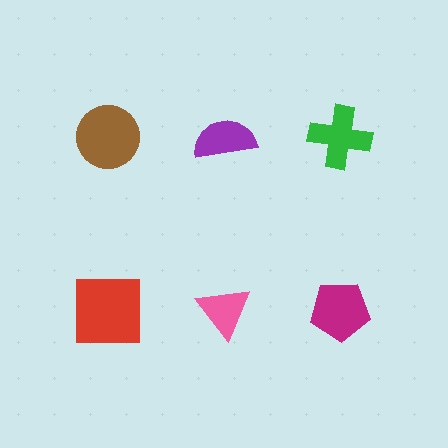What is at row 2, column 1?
A red square.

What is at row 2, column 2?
A pink triangle.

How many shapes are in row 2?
3 shapes.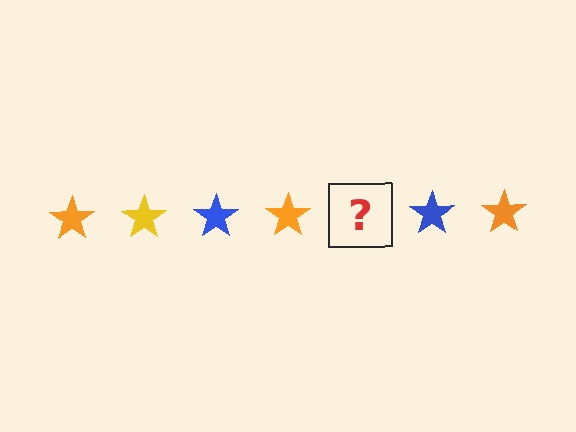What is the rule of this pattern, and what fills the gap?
The rule is that the pattern cycles through orange, yellow, blue stars. The gap should be filled with a yellow star.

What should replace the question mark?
The question mark should be replaced with a yellow star.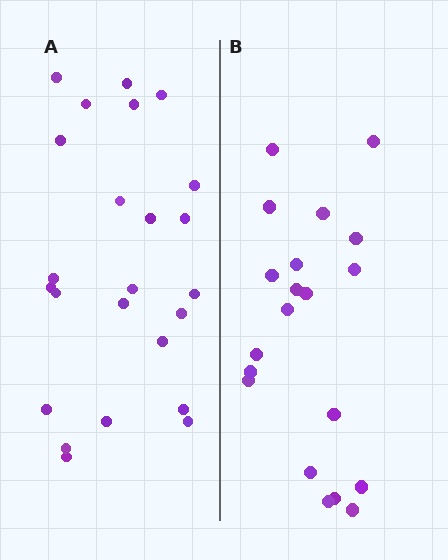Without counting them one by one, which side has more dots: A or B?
Region A (the left region) has more dots.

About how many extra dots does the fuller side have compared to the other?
Region A has about 4 more dots than region B.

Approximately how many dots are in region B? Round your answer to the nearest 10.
About 20 dots.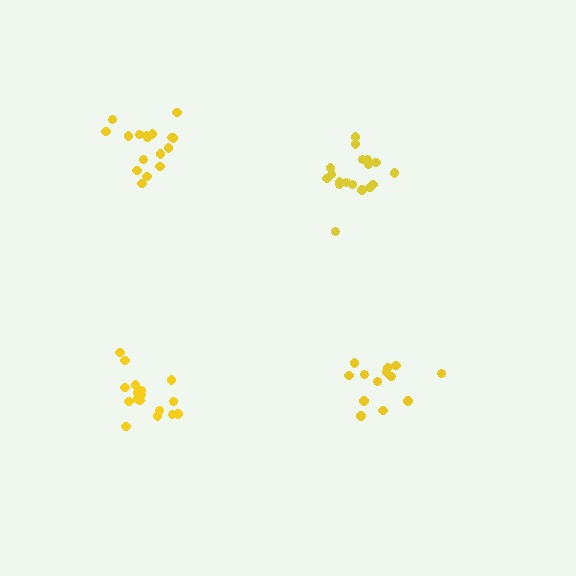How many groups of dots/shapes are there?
There are 4 groups.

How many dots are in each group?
Group 1: 18 dots, Group 2: 17 dots, Group 3: 14 dots, Group 4: 17 dots (66 total).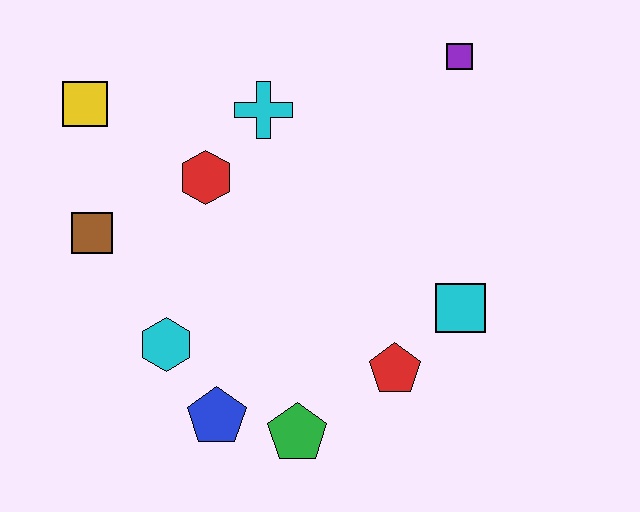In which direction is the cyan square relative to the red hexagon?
The cyan square is to the right of the red hexagon.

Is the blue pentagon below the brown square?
Yes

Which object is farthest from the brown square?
The purple square is farthest from the brown square.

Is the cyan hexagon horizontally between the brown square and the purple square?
Yes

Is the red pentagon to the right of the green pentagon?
Yes